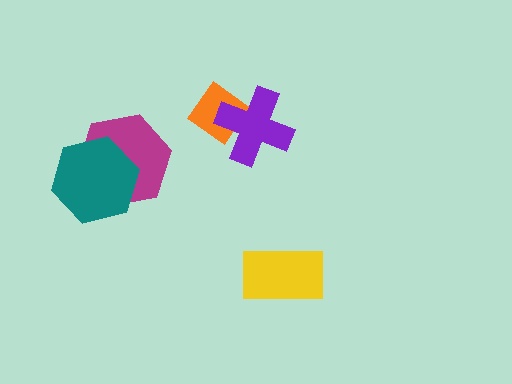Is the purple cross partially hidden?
No, no other shape covers it.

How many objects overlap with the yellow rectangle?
0 objects overlap with the yellow rectangle.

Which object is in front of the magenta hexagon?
The teal hexagon is in front of the magenta hexagon.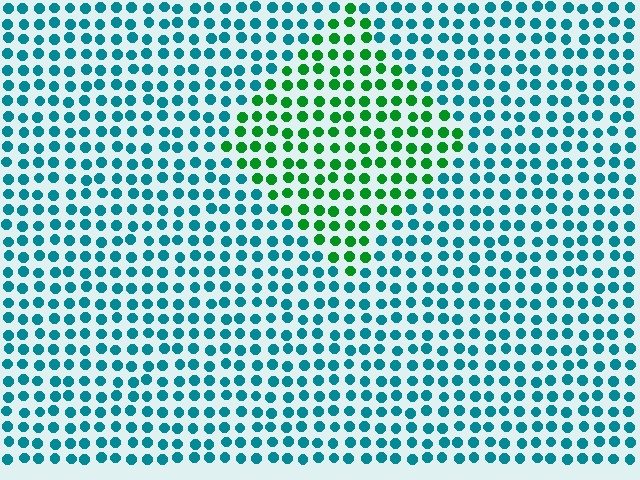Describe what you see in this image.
The image is filled with small teal elements in a uniform arrangement. A diamond-shaped region is visible where the elements are tinted to a slightly different hue, forming a subtle color boundary.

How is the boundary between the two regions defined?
The boundary is defined purely by a slight shift in hue (about 53 degrees). Spacing, size, and orientation are identical on both sides.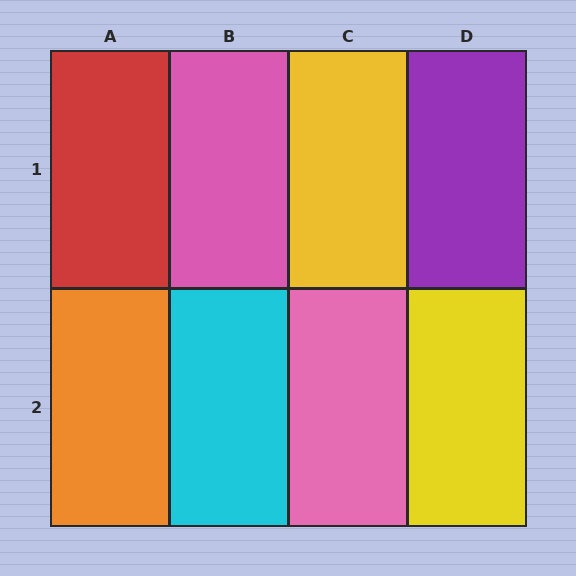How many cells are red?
1 cell is red.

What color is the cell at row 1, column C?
Yellow.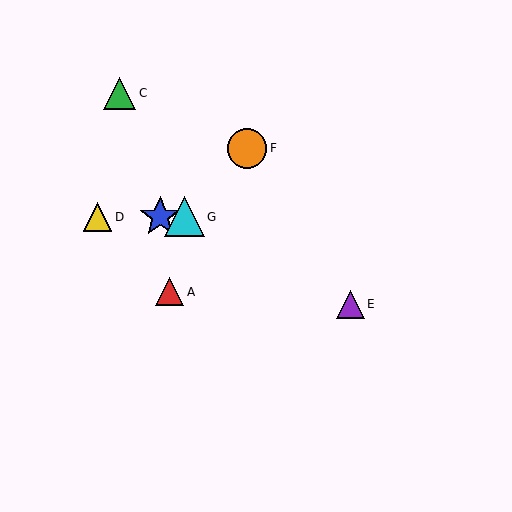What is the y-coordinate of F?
Object F is at y≈148.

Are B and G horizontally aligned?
Yes, both are at y≈217.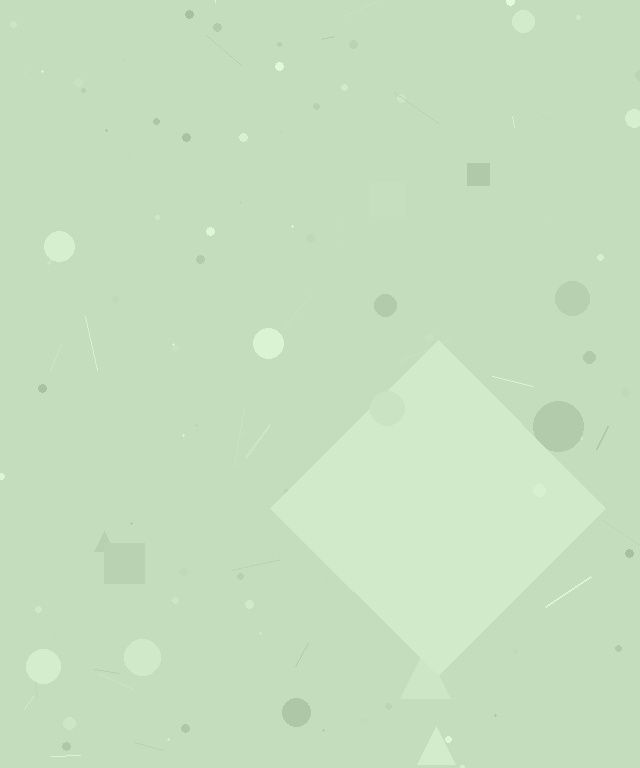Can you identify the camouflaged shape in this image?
The camouflaged shape is a diamond.